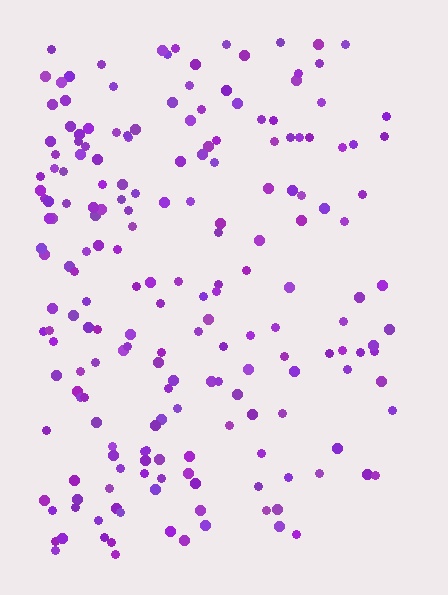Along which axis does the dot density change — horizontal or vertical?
Horizontal.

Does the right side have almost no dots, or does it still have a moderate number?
Still a moderate number, just noticeably fewer than the left.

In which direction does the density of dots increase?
From right to left, with the left side densest.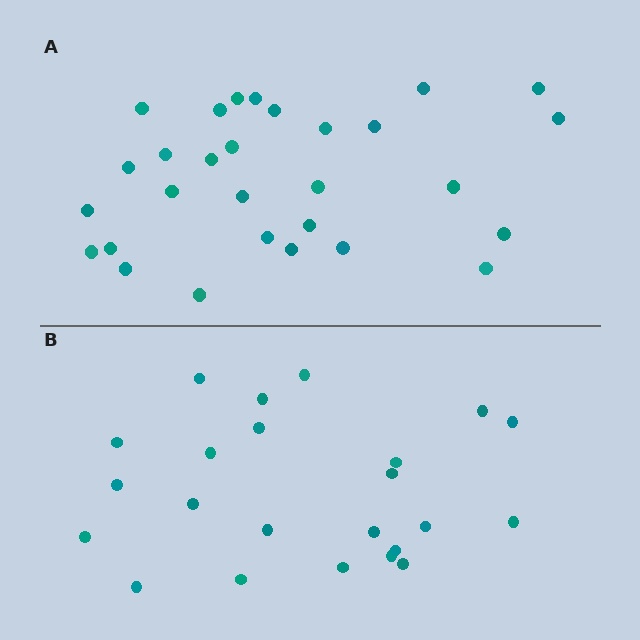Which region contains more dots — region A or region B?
Region A (the top region) has more dots.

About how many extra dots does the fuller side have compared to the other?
Region A has about 6 more dots than region B.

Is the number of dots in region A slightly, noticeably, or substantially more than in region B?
Region A has noticeably more, but not dramatically so. The ratio is roughly 1.3 to 1.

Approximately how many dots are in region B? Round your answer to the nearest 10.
About 20 dots. (The exact count is 23, which rounds to 20.)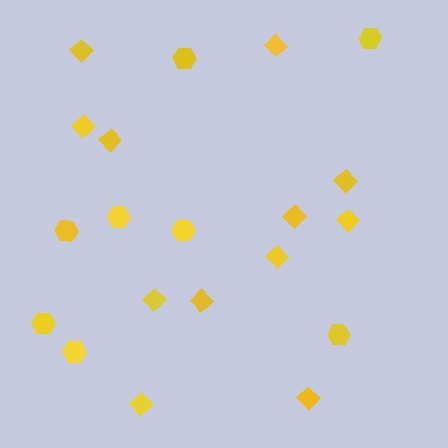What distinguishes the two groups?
There are 2 groups: one group of diamonds (12) and one group of hexagons (8).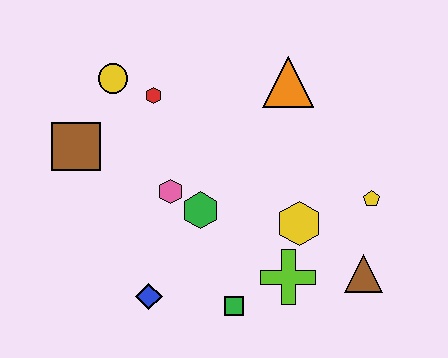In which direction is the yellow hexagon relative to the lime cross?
The yellow hexagon is above the lime cross.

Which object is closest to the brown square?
The yellow circle is closest to the brown square.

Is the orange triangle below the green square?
No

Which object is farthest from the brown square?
The brown triangle is farthest from the brown square.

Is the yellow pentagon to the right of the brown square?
Yes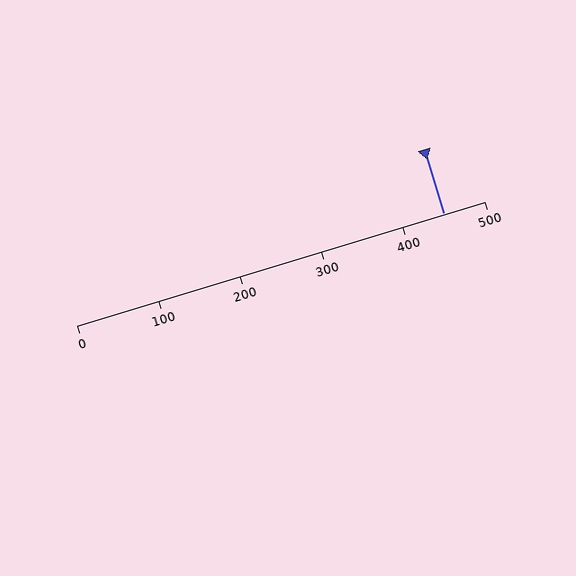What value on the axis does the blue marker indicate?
The marker indicates approximately 450.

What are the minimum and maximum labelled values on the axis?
The axis runs from 0 to 500.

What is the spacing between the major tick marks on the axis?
The major ticks are spaced 100 apart.